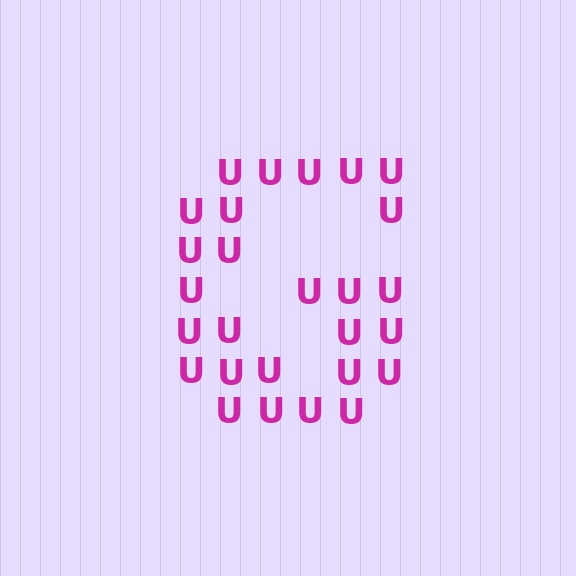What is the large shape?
The large shape is the letter G.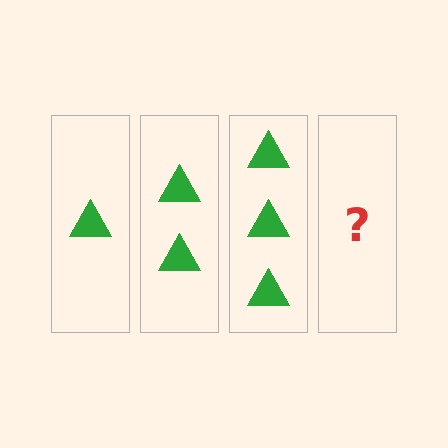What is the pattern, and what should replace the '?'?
The pattern is that each step adds one more triangle. The '?' should be 4 triangles.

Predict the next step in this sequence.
The next step is 4 triangles.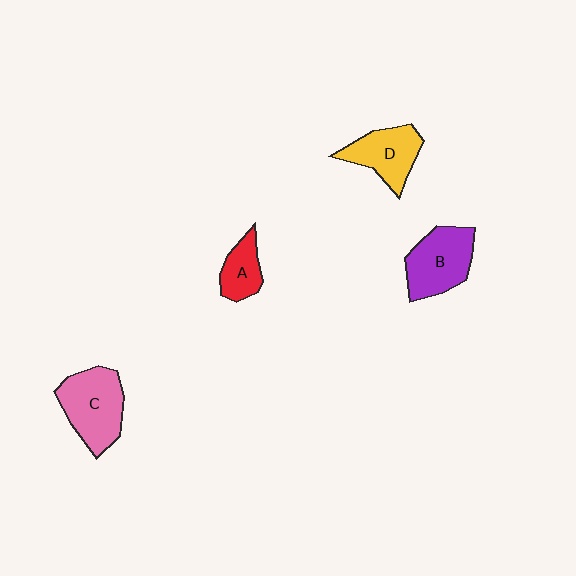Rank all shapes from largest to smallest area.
From largest to smallest: C (pink), B (purple), D (yellow), A (red).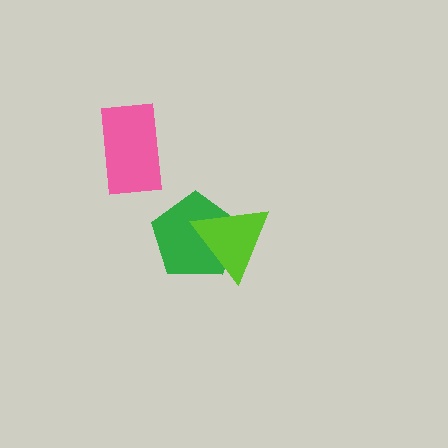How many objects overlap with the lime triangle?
1 object overlaps with the lime triangle.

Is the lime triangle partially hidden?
No, no other shape covers it.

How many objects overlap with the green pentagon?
1 object overlaps with the green pentagon.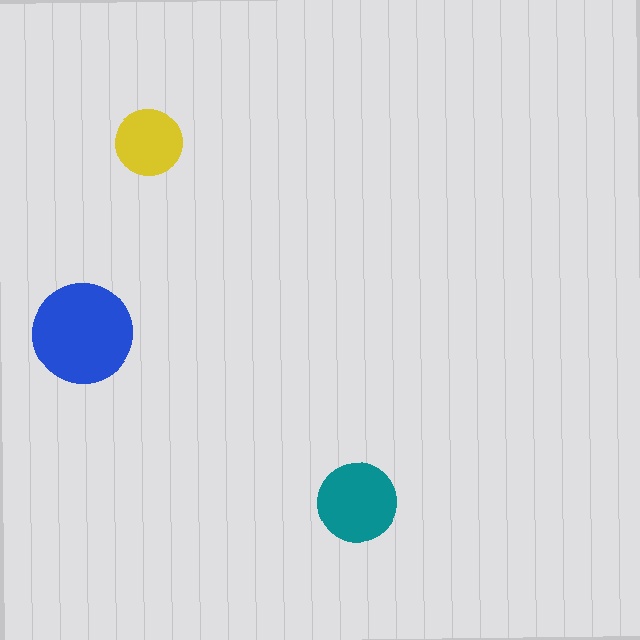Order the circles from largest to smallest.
the blue one, the teal one, the yellow one.